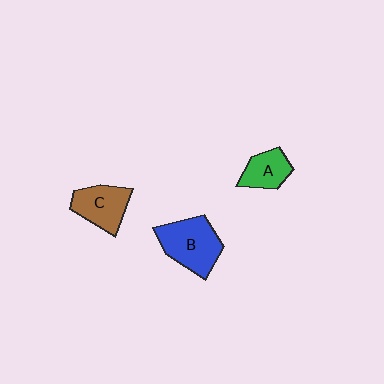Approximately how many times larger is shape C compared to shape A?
Approximately 1.3 times.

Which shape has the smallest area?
Shape A (green).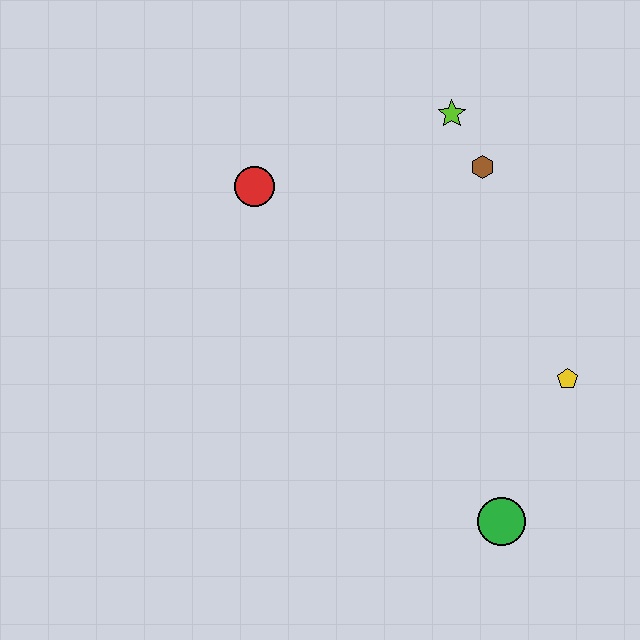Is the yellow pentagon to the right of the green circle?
Yes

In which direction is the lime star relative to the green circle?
The lime star is above the green circle.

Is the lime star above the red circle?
Yes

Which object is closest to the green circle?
The yellow pentagon is closest to the green circle.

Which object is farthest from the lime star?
The green circle is farthest from the lime star.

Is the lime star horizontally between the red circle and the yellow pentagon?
Yes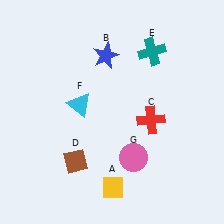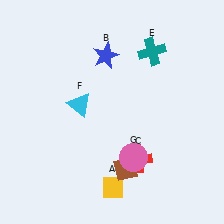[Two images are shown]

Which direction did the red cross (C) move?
The red cross (C) moved down.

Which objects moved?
The objects that moved are: the red cross (C), the brown diamond (D).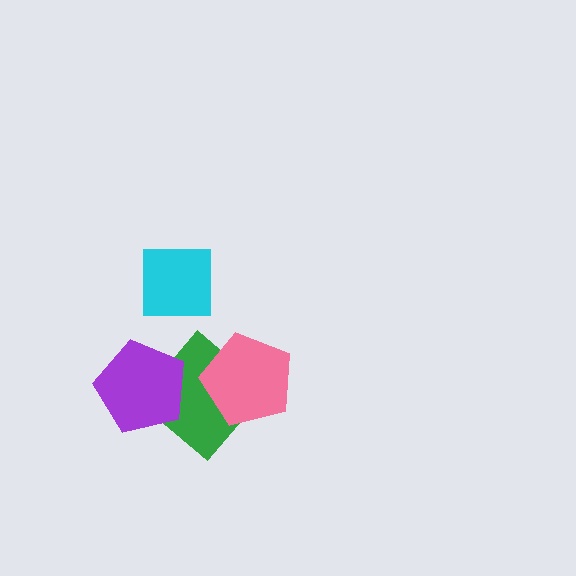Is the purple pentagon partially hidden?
No, no other shape covers it.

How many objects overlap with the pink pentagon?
1 object overlaps with the pink pentagon.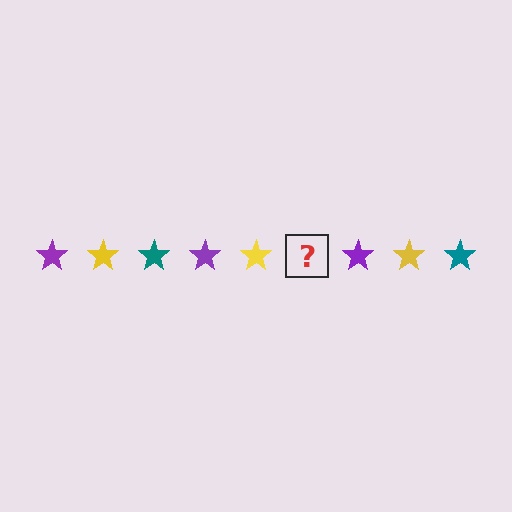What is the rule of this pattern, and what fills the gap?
The rule is that the pattern cycles through purple, yellow, teal stars. The gap should be filled with a teal star.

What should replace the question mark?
The question mark should be replaced with a teal star.